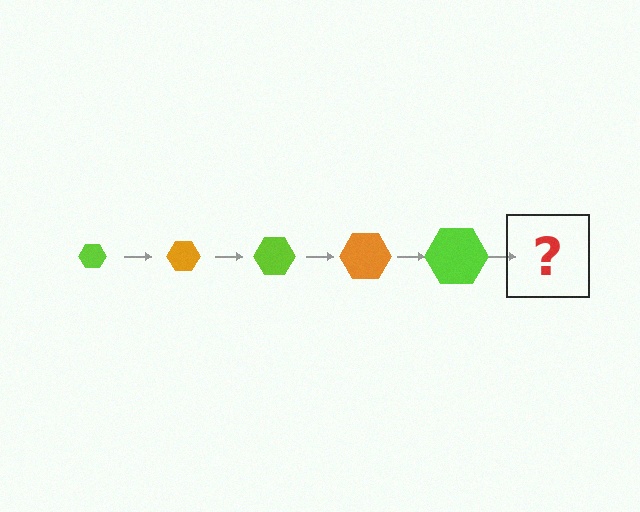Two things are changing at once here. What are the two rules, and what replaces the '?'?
The two rules are that the hexagon grows larger each step and the color cycles through lime and orange. The '?' should be an orange hexagon, larger than the previous one.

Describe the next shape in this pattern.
It should be an orange hexagon, larger than the previous one.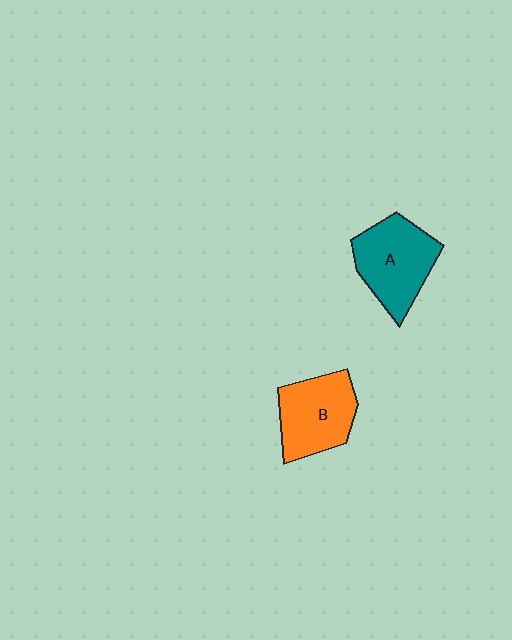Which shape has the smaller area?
Shape B (orange).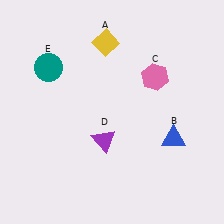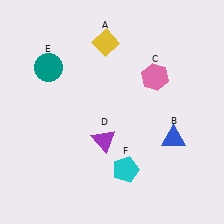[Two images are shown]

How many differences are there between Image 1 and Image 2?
There is 1 difference between the two images.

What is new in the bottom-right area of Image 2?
A cyan pentagon (F) was added in the bottom-right area of Image 2.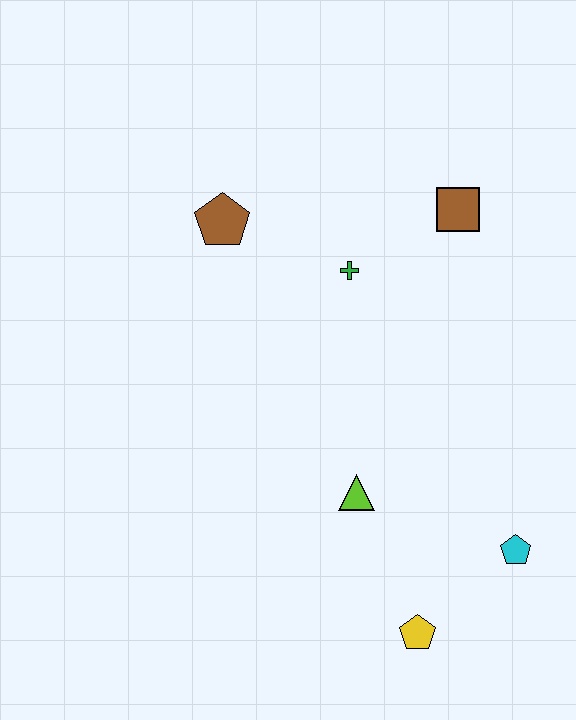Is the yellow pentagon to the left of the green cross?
No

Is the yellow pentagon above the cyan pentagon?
No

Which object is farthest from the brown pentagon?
The yellow pentagon is farthest from the brown pentagon.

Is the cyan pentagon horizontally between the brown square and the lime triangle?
No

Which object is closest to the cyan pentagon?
The yellow pentagon is closest to the cyan pentagon.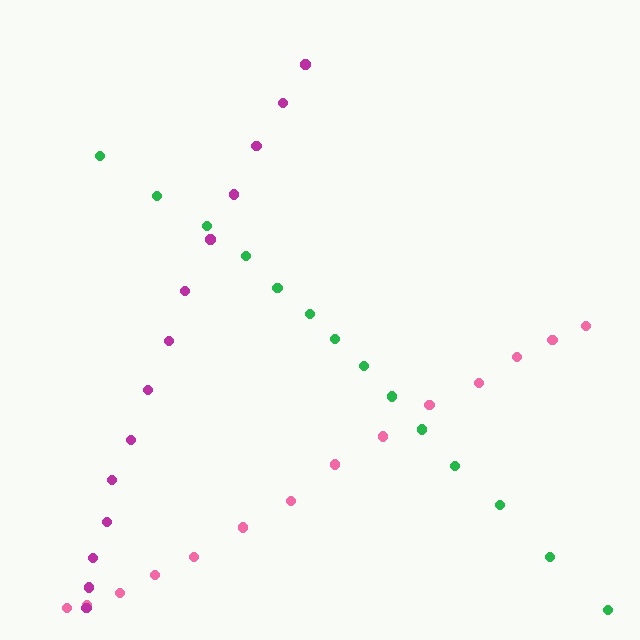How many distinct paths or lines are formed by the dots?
There are 3 distinct paths.